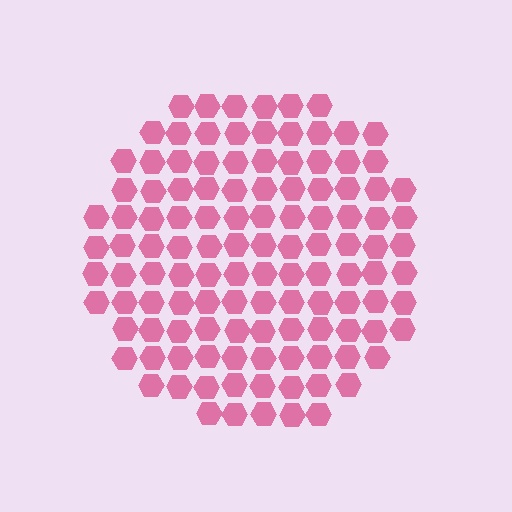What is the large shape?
The large shape is a circle.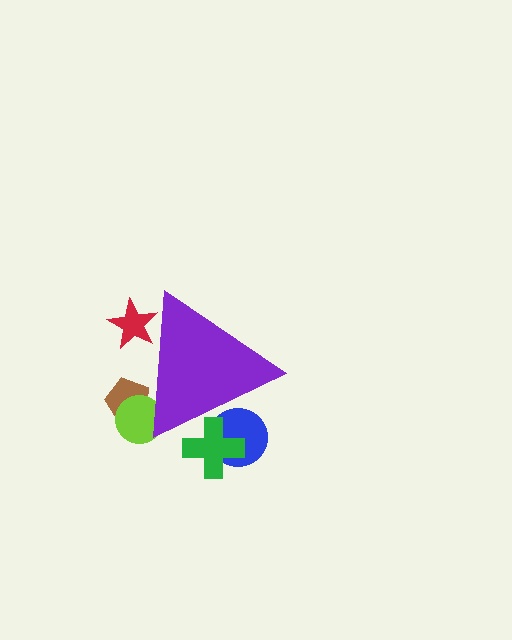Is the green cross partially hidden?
Yes, the green cross is partially hidden behind the purple triangle.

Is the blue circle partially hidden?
Yes, the blue circle is partially hidden behind the purple triangle.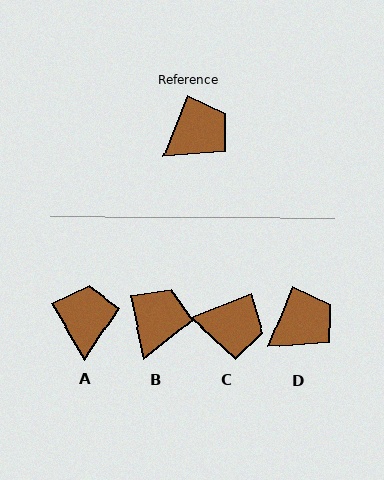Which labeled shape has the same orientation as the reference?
D.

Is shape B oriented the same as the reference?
No, it is off by about 34 degrees.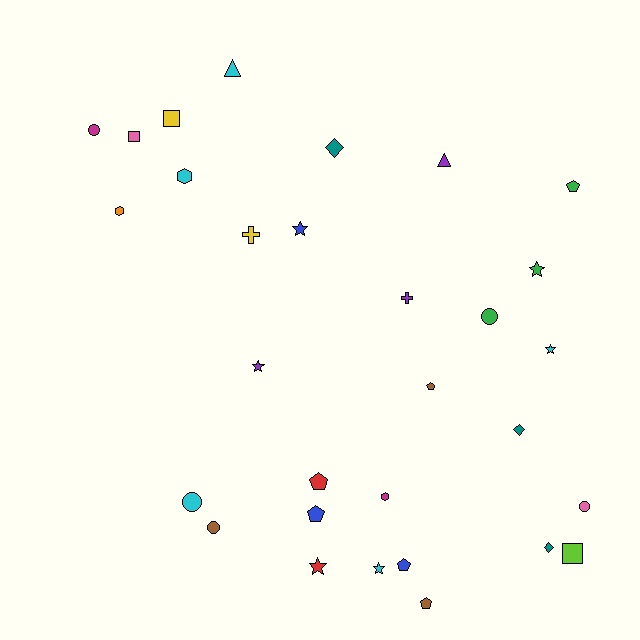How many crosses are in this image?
There are 2 crosses.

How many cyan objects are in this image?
There are 5 cyan objects.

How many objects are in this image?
There are 30 objects.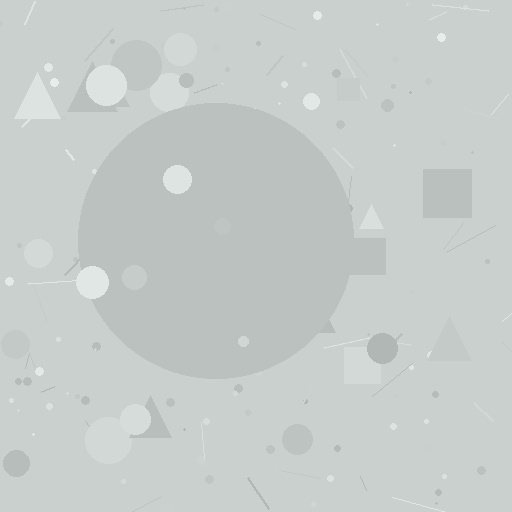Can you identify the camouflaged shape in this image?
The camouflaged shape is a circle.